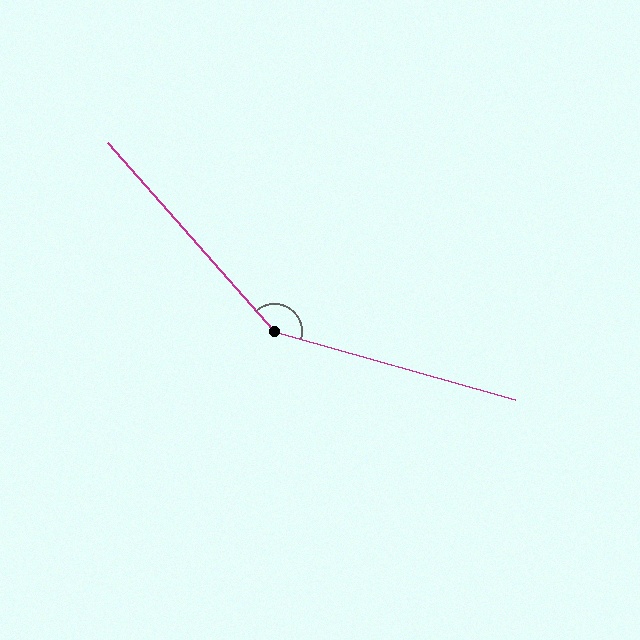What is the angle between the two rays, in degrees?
Approximately 147 degrees.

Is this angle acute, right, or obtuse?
It is obtuse.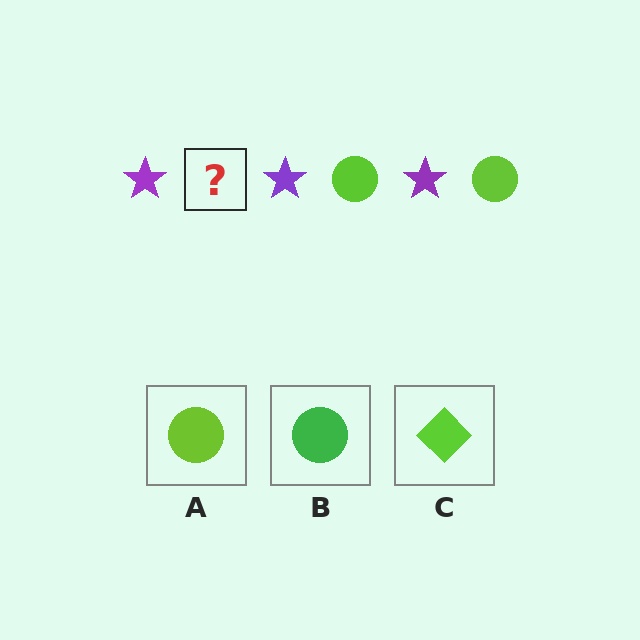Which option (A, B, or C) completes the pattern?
A.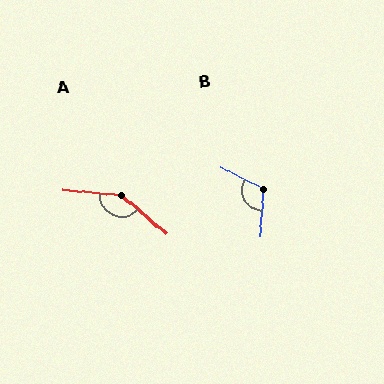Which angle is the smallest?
B, at approximately 112 degrees.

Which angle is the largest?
A, at approximately 144 degrees.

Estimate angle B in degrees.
Approximately 112 degrees.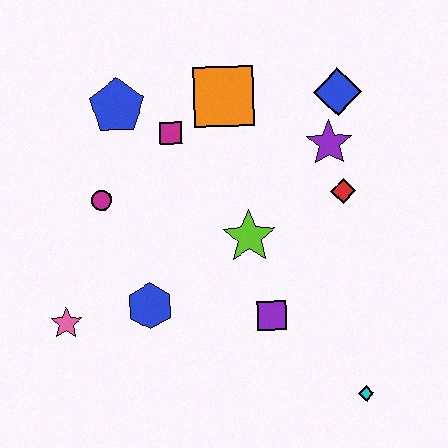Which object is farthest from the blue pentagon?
The cyan diamond is farthest from the blue pentagon.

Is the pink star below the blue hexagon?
Yes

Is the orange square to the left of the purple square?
Yes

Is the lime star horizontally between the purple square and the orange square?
Yes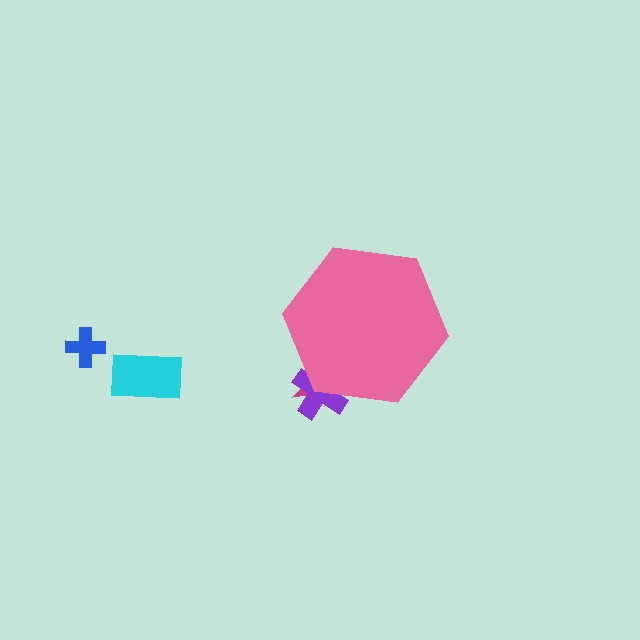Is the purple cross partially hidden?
Yes, the purple cross is partially hidden behind the pink hexagon.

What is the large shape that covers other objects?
A pink hexagon.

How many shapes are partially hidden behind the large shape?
2 shapes are partially hidden.